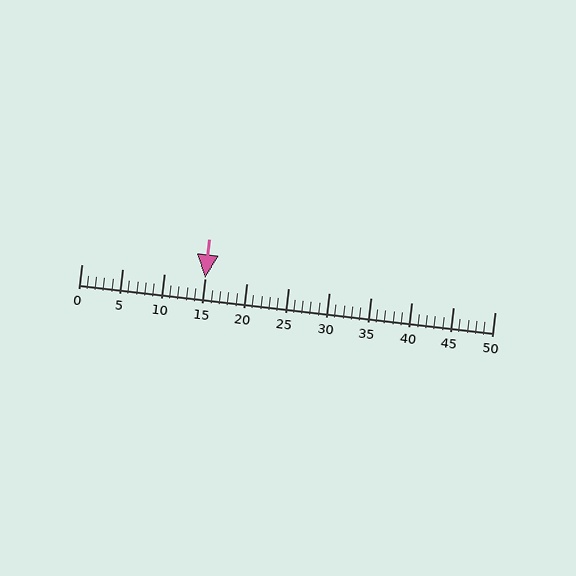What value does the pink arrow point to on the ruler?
The pink arrow points to approximately 15.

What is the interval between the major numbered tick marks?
The major tick marks are spaced 5 units apart.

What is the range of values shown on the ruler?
The ruler shows values from 0 to 50.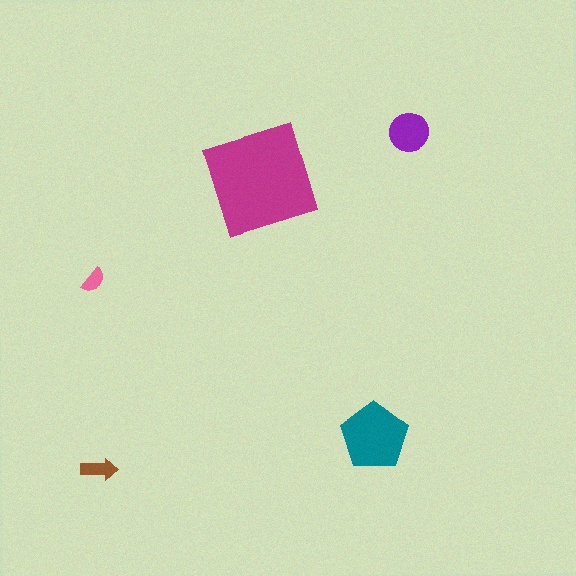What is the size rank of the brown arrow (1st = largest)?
4th.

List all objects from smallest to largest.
The pink semicircle, the brown arrow, the purple circle, the teal pentagon, the magenta diamond.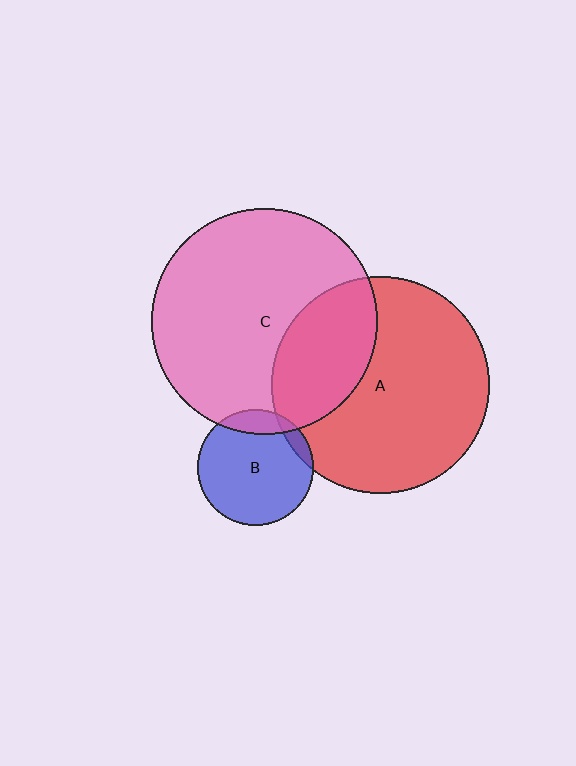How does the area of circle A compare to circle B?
Approximately 3.5 times.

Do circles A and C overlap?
Yes.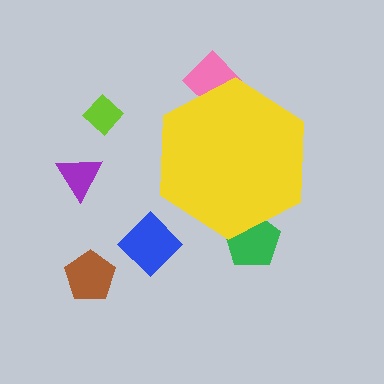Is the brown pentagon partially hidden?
No, the brown pentagon is fully visible.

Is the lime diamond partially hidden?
No, the lime diamond is fully visible.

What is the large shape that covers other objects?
A yellow hexagon.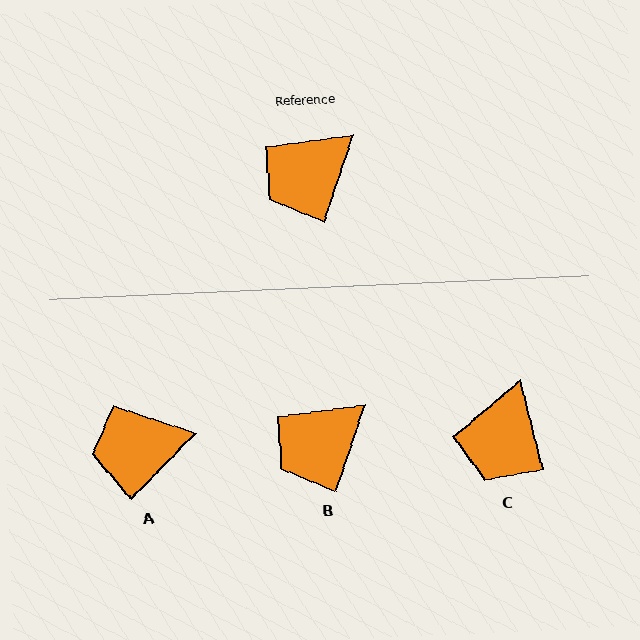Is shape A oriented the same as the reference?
No, it is off by about 26 degrees.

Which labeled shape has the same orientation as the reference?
B.